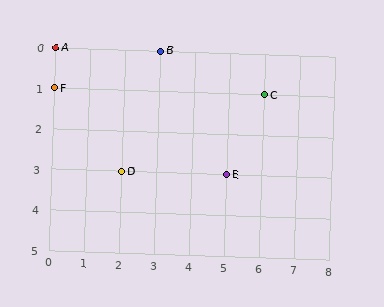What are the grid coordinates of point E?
Point E is at grid coordinates (5, 3).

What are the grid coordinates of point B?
Point B is at grid coordinates (3, 0).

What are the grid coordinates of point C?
Point C is at grid coordinates (6, 1).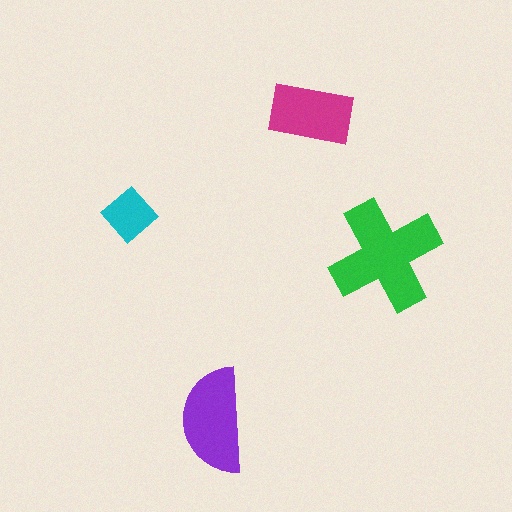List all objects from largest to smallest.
The green cross, the purple semicircle, the magenta rectangle, the cyan diamond.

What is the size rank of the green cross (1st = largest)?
1st.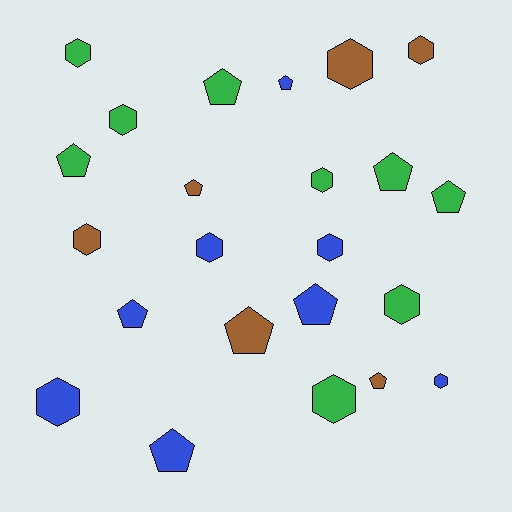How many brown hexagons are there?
There are 3 brown hexagons.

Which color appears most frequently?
Green, with 9 objects.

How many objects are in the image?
There are 23 objects.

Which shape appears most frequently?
Hexagon, with 12 objects.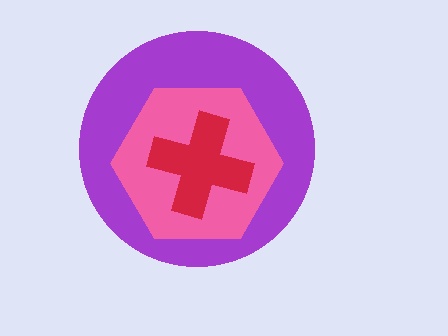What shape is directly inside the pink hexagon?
The red cross.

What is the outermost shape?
The purple circle.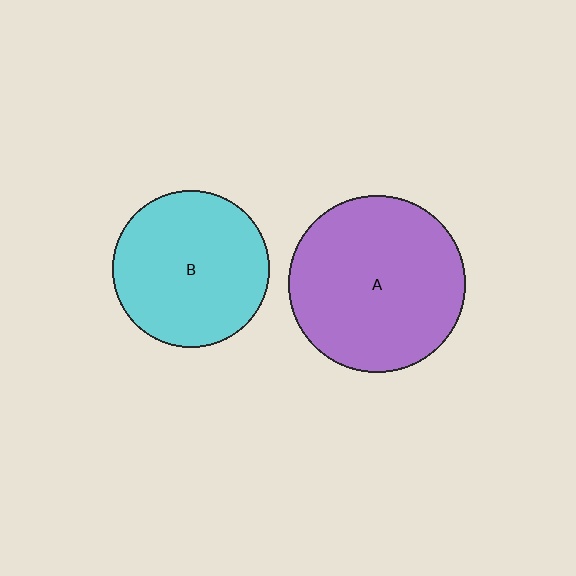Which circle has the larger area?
Circle A (purple).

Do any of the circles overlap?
No, none of the circles overlap.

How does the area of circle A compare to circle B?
Approximately 1.3 times.